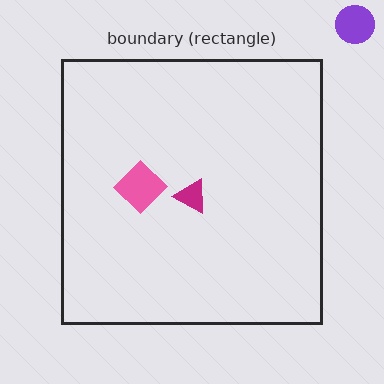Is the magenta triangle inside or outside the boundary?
Inside.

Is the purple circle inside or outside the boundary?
Outside.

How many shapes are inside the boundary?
2 inside, 1 outside.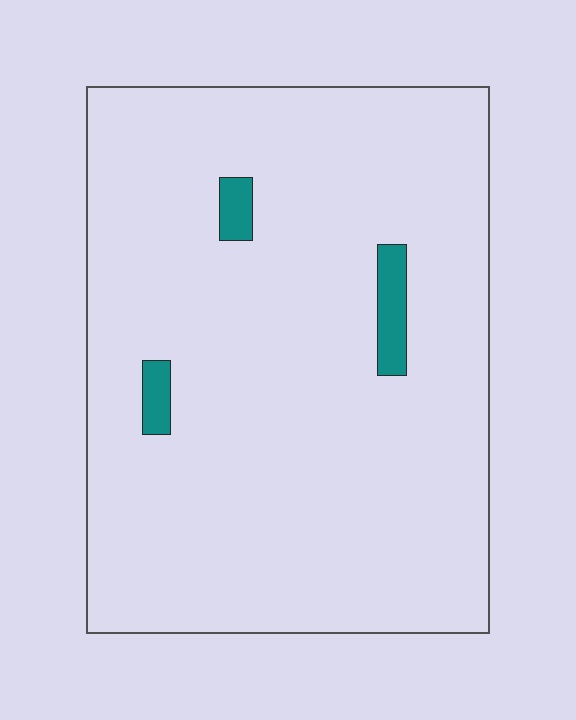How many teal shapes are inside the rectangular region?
3.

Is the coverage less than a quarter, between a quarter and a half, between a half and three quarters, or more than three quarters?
Less than a quarter.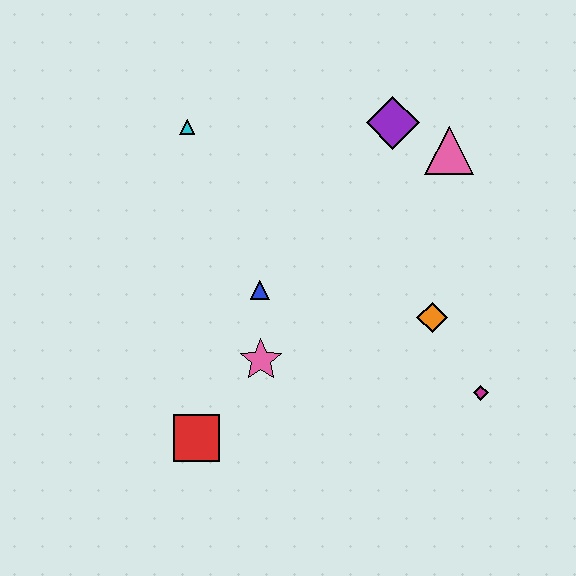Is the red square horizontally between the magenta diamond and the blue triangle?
No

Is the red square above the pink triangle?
No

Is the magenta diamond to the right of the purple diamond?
Yes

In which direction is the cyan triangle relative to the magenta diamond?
The cyan triangle is to the left of the magenta diamond.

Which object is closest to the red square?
The pink star is closest to the red square.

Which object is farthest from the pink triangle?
The red square is farthest from the pink triangle.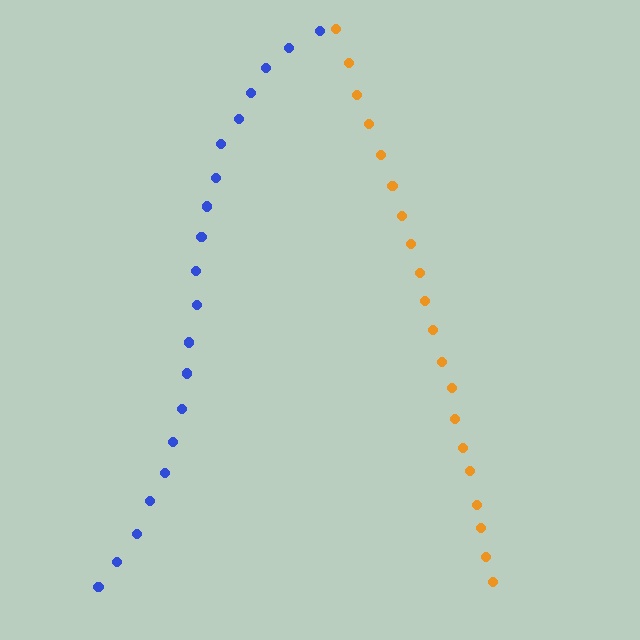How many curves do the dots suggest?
There are 2 distinct paths.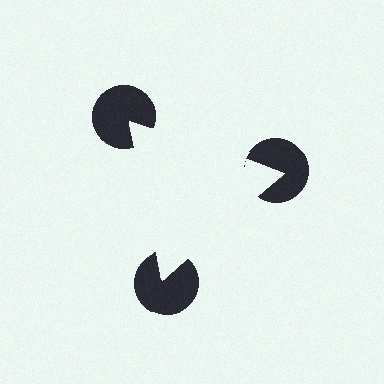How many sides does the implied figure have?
3 sides.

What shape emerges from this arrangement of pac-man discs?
An illusory triangle — its edges are inferred from the aligned wedge cuts in the pac-man discs, not physically drawn.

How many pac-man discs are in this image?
There are 3 — one at each vertex of the illusory triangle.